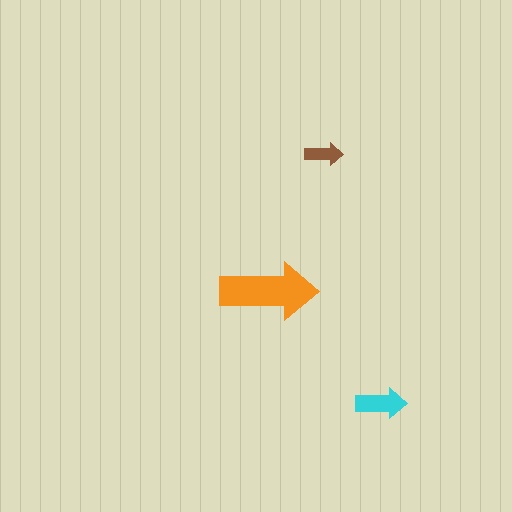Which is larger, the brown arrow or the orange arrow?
The orange one.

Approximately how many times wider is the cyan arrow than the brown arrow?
About 1.5 times wider.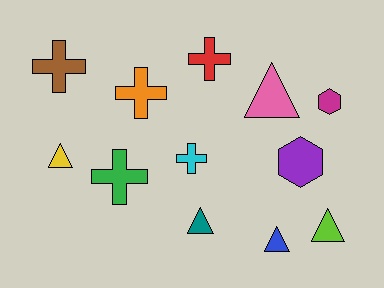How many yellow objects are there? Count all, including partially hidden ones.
There is 1 yellow object.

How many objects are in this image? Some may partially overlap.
There are 12 objects.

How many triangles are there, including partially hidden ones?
There are 5 triangles.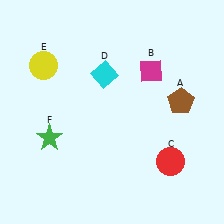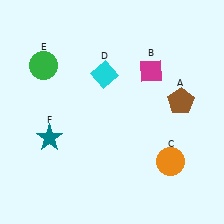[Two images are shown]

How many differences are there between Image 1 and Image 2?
There are 3 differences between the two images.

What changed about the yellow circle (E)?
In Image 1, E is yellow. In Image 2, it changed to green.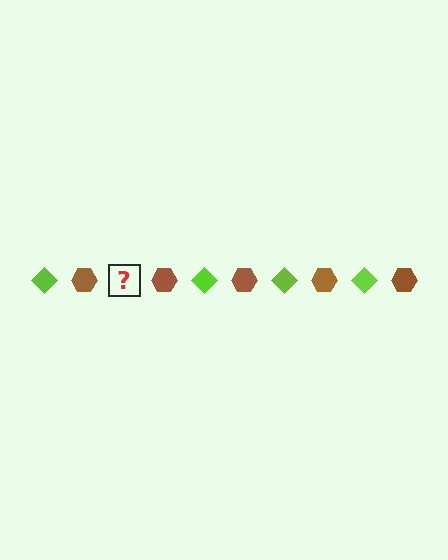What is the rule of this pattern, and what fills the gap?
The rule is that the pattern alternates between lime diamond and brown hexagon. The gap should be filled with a lime diamond.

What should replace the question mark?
The question mark should be replaced with a lime diamond.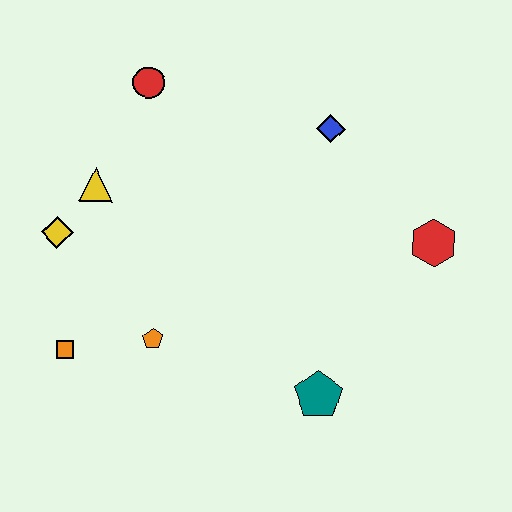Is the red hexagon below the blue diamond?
Yes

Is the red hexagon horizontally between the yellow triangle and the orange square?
No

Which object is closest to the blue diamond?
The red hexagon is closest to the blue diamond.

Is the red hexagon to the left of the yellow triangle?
No